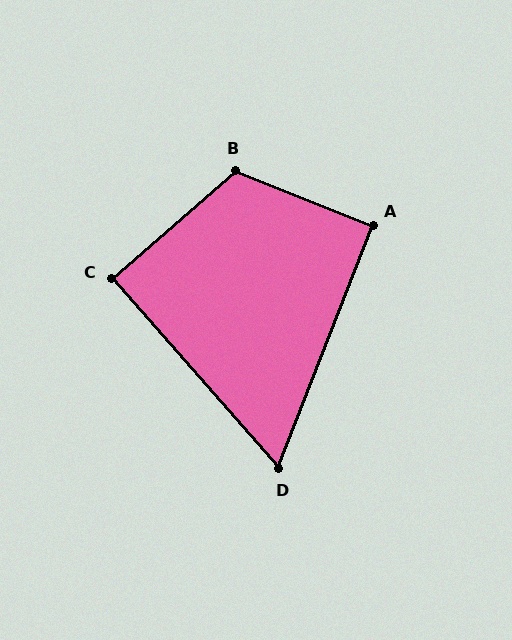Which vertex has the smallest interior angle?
D, at approximately 63 degrees.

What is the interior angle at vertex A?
Approximately 91 degrees (approximately right).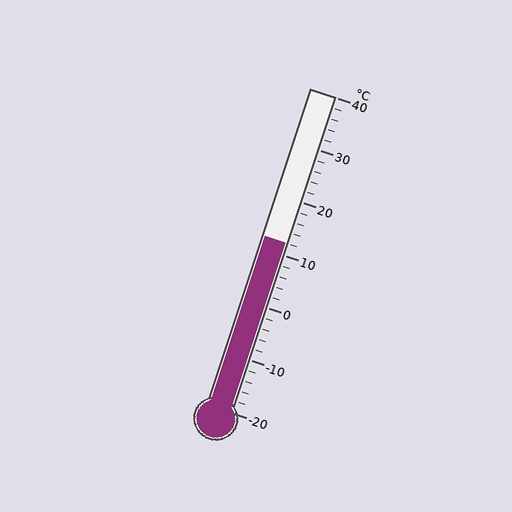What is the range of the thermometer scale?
The thermometer scale ranges from -20°C to 40°C.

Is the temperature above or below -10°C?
The temperature is above -10°C.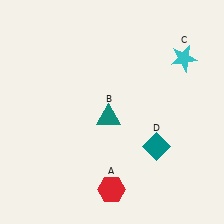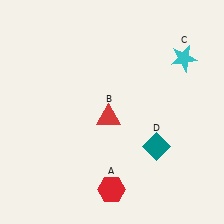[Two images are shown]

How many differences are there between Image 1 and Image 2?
There is 1 difference between the two images.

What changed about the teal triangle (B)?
In Image 1, B is teal. In Image 2, it changed to red.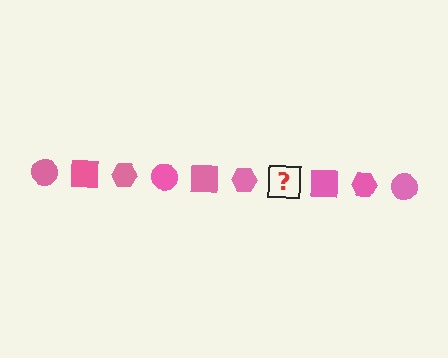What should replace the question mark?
The question mark should be replaced with a pink circle.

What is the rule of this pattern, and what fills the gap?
The rule is that the pattern cycles through circle, square, hexagon shapes in pink. The gap should be filled with a pink circle.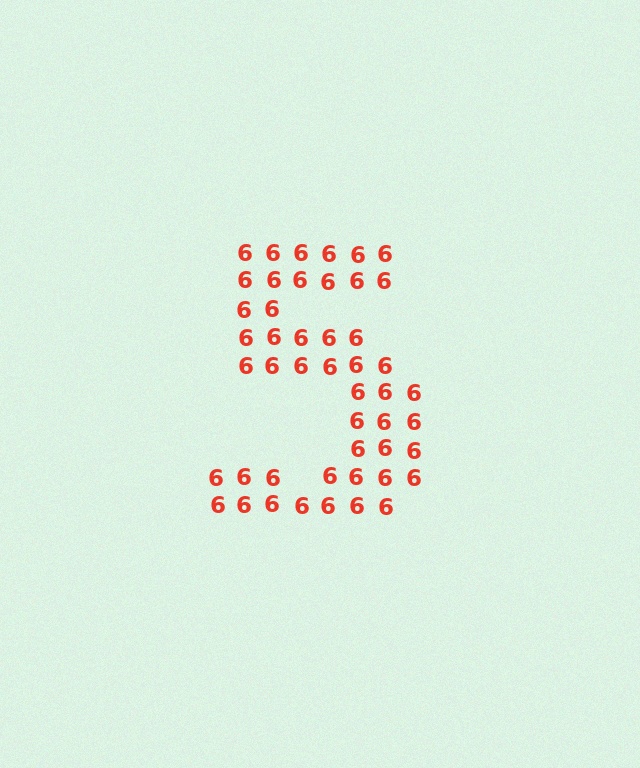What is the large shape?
The large shape is the digit 5.